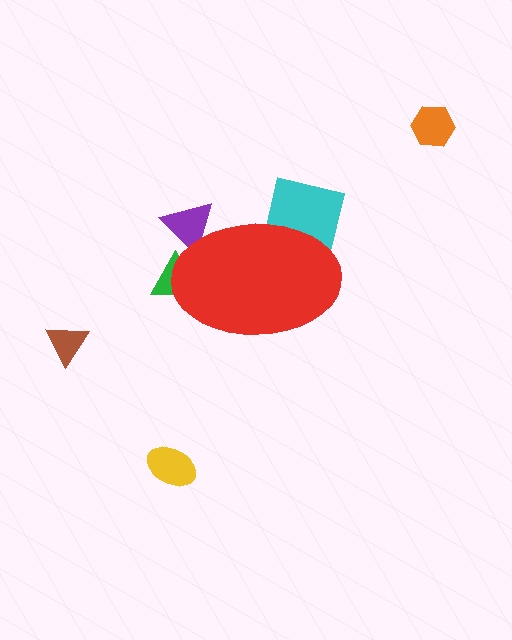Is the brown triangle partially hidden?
No, the brown triangle is fully visible.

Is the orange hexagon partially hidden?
No, the orange hexagon is fully visible.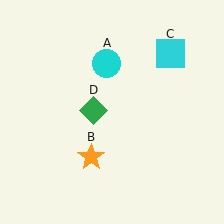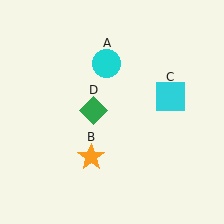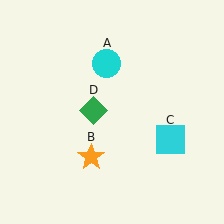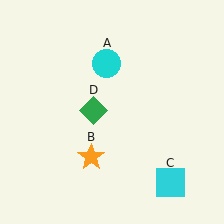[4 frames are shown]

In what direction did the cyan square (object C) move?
The cyan square (object C) moved down.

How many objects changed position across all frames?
1 object changed position: cyan square (object C).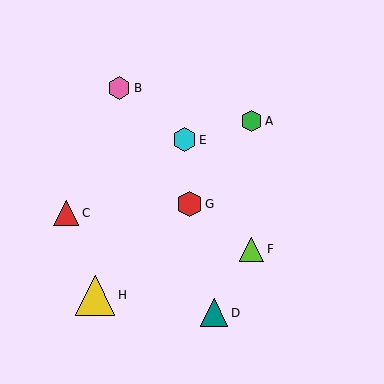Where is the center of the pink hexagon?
The center of the pink hexagon is at (119, 88).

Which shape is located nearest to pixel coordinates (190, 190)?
The red hexagon (labeled G) at (190, 204) is nearest to that location.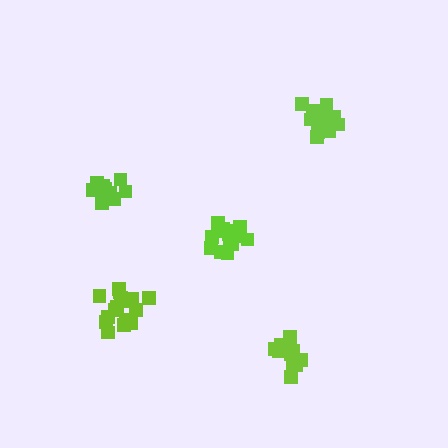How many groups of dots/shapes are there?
There are 5 groups.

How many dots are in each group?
Group 1: 16 dots, Group 2: 16 dots, Group 3: 12 dots, Group 4: 10 dots, Group 5: 14 dots (68 total).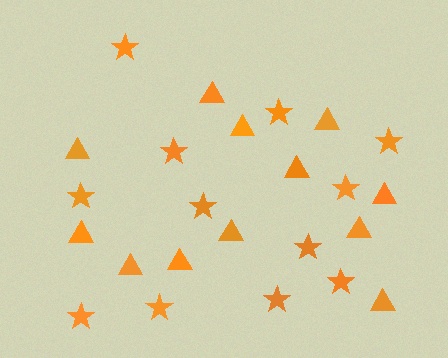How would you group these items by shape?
There are 2 groups: one group of triangles (12) and one group of stars (12).